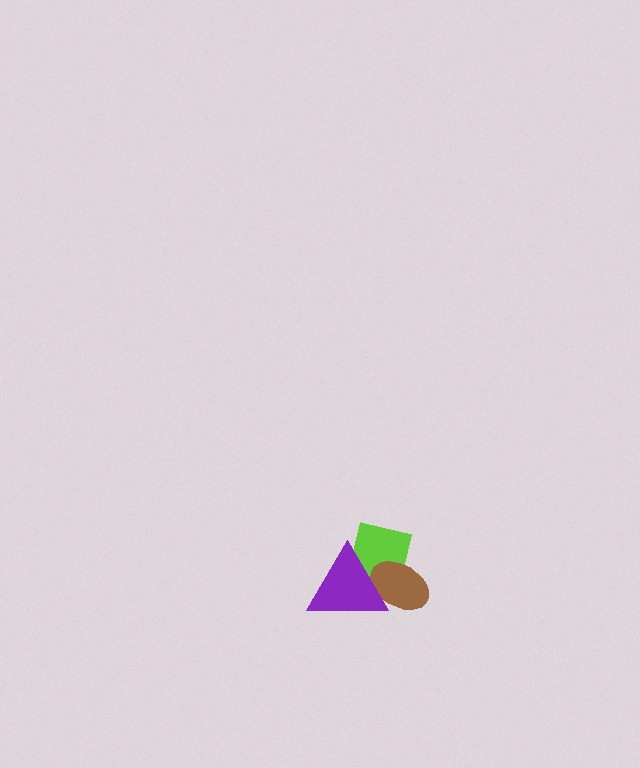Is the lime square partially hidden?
Yes, it is partially covered by another shape.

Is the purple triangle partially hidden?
No, no other shape covers it.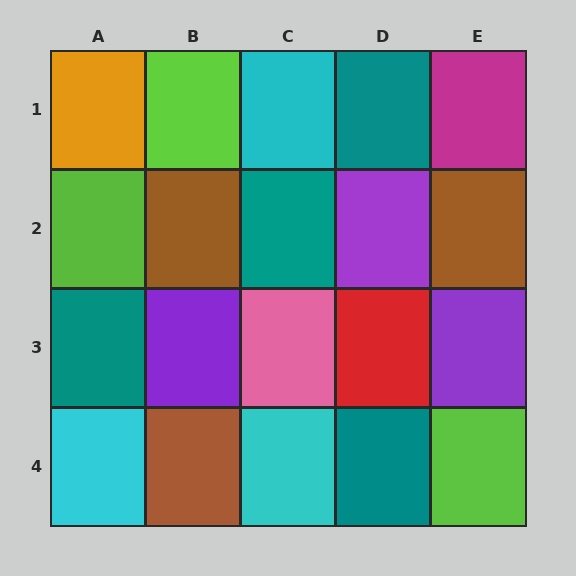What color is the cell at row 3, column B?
Purple.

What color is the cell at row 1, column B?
Lime.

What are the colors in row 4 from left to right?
Cyan, brown, cyan, teal, lime.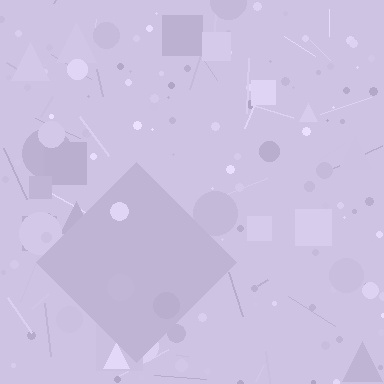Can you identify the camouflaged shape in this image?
The camouflaged shape is a diamond.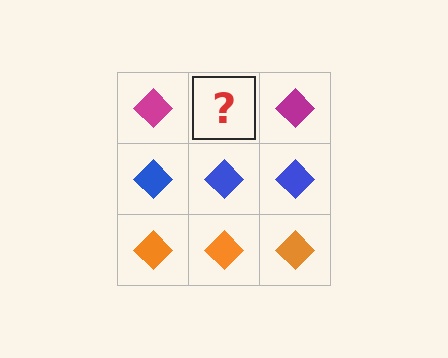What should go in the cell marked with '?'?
The missing cell should contain a magenta diamond.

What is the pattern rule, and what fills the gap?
The rule is that each row has a consistent color. The gap should be filled with a magenta diamond.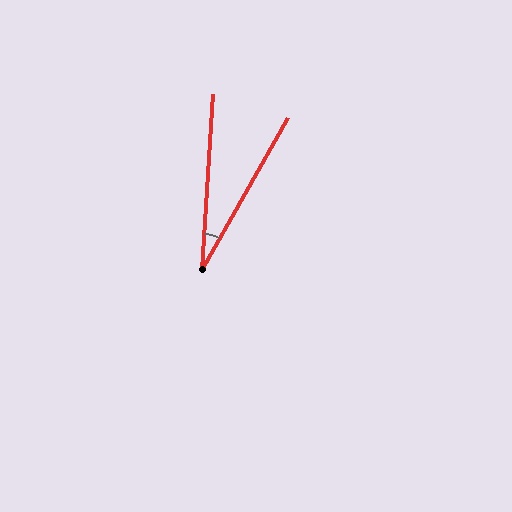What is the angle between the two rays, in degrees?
Approximately 26 degrees.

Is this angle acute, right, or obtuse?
It is acute.